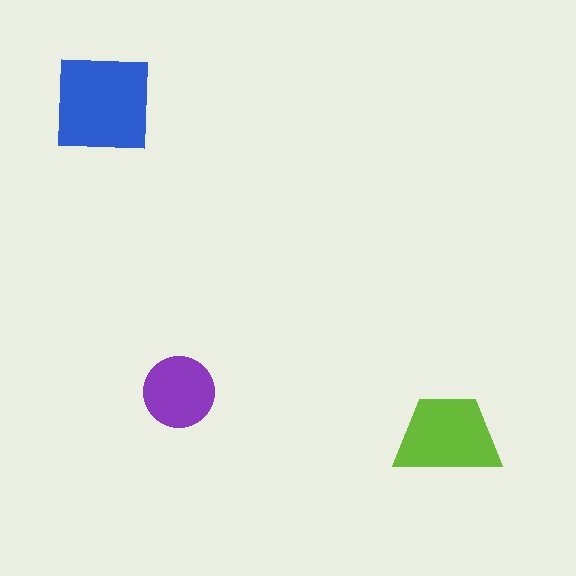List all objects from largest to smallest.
The blue square, the lime trapezoid, the purple circle.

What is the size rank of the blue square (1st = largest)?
1st.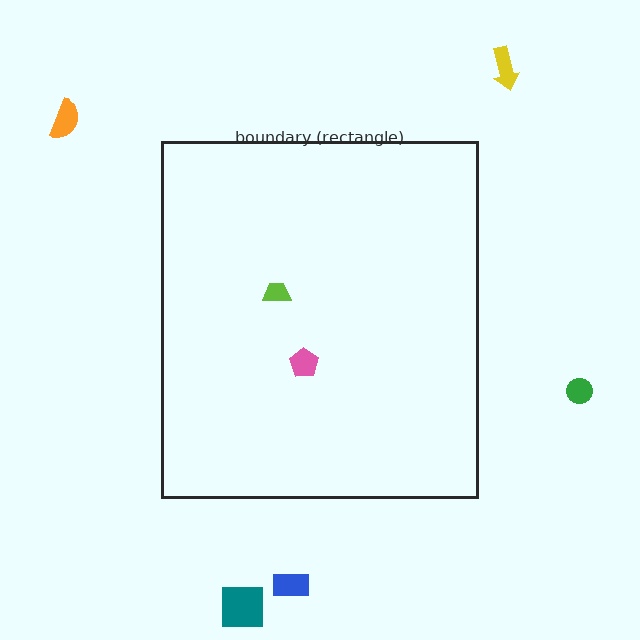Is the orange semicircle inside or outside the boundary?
Outside.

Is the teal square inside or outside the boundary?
Outside.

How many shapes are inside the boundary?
2 inside, 5 outside.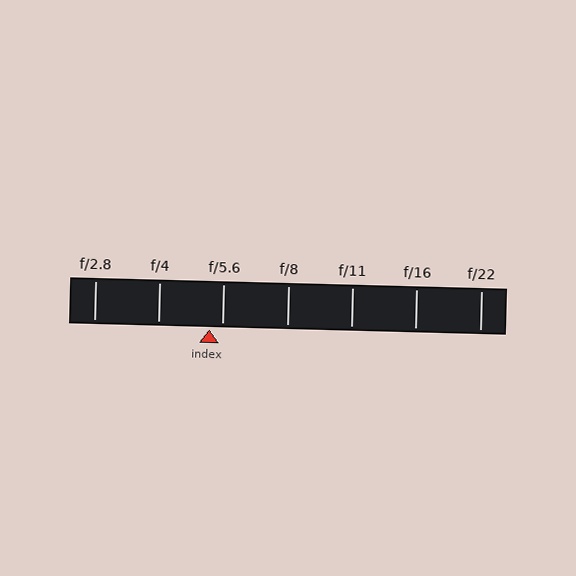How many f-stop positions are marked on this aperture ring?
There are 7 f-stop positions marked.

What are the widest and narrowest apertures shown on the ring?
The widest aperture shown is f/2.8 and the narrowest is f/22.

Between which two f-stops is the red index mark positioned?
The index mark is between f/4 and f/5.6.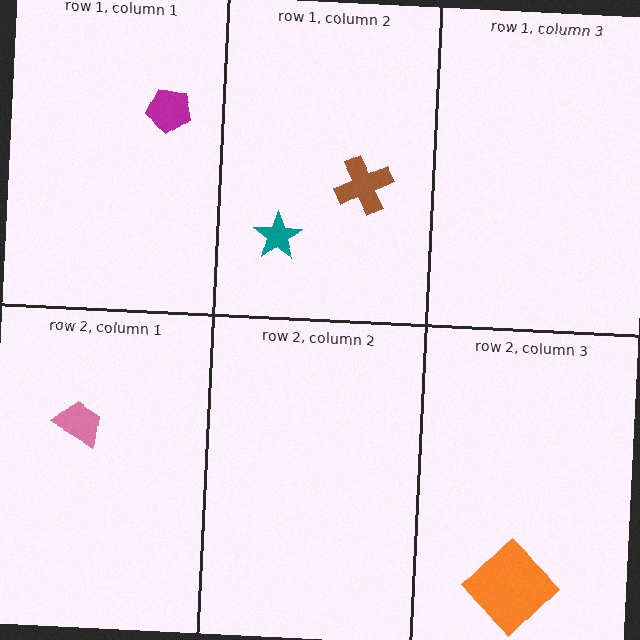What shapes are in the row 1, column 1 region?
The magenta pentagon.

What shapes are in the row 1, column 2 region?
The brown cross, the teal star.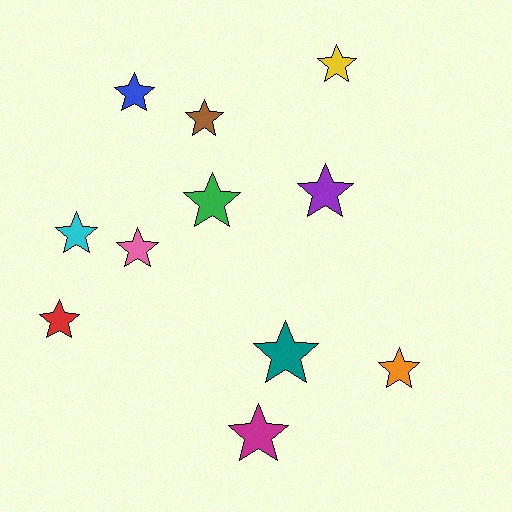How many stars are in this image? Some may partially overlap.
There are 11 stars.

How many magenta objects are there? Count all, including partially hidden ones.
There is 1 magenta object.